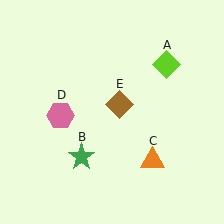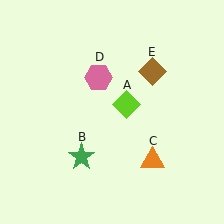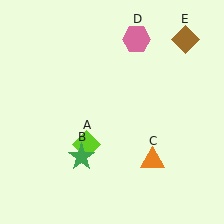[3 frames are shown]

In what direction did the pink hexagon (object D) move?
The pink hexagon (object D) moved up and to the right.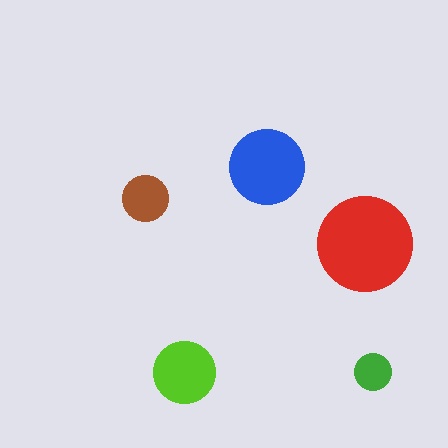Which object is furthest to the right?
The green circle is rightmost.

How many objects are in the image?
There are 5 objects in the image.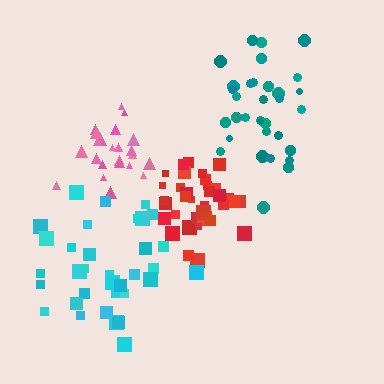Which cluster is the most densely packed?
Red.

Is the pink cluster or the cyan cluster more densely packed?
Pink.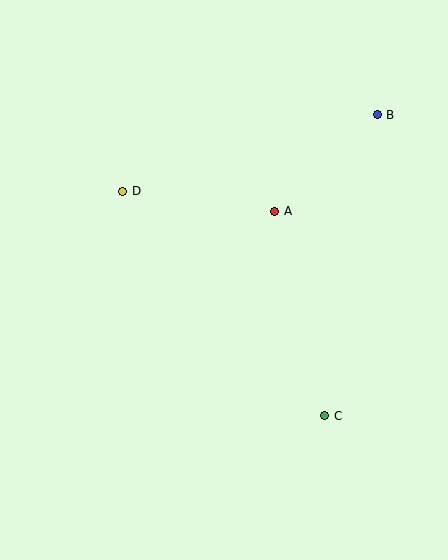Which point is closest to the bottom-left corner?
Point C is closest to the bottom-left corner.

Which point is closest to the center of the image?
Point A at (275, 211) is closest to the center.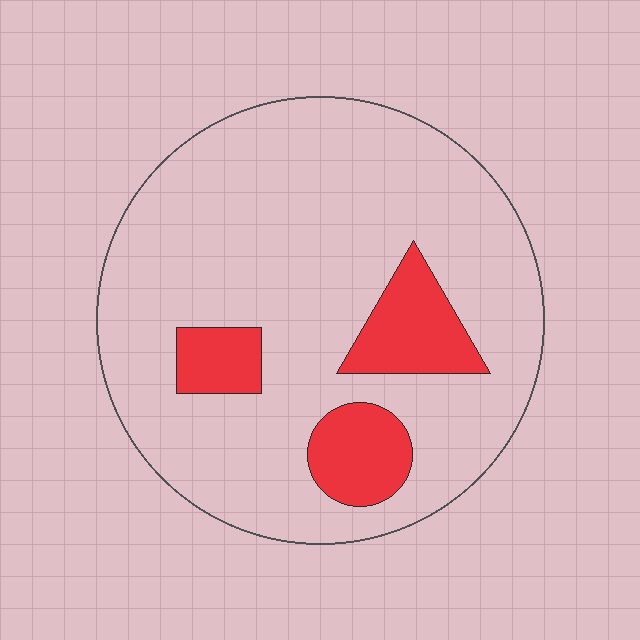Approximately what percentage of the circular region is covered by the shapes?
Approximately 15%.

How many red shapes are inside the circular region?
3.